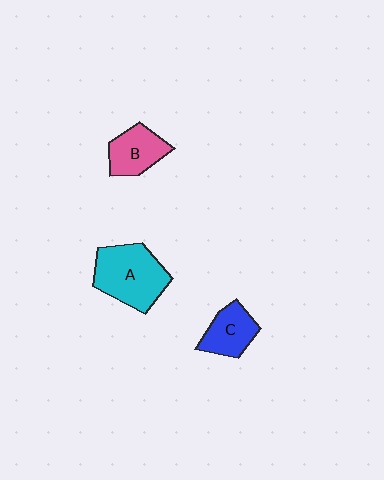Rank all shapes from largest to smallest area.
From largest to smallest: A (cyan), B (pink), C (blue).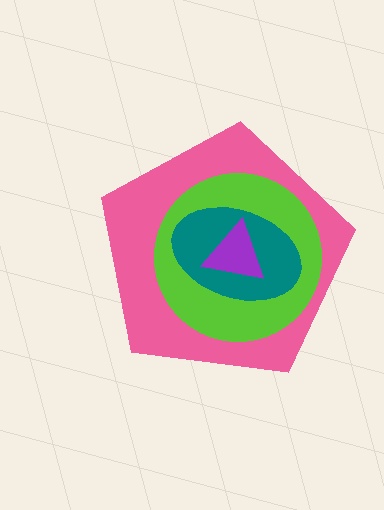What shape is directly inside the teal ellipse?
The purple triangle.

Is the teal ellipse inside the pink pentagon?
Yes.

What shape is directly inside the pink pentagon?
The lime circle.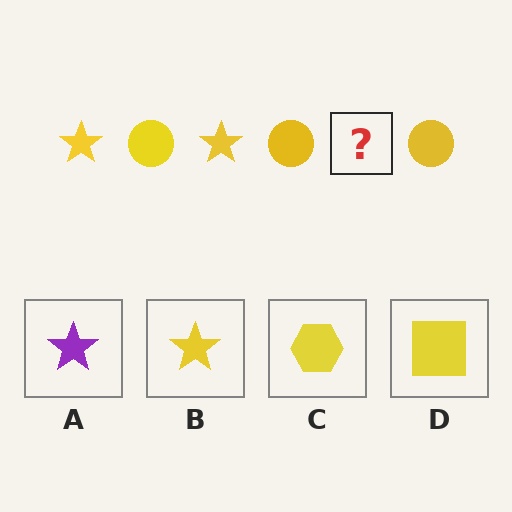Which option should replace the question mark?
Option B.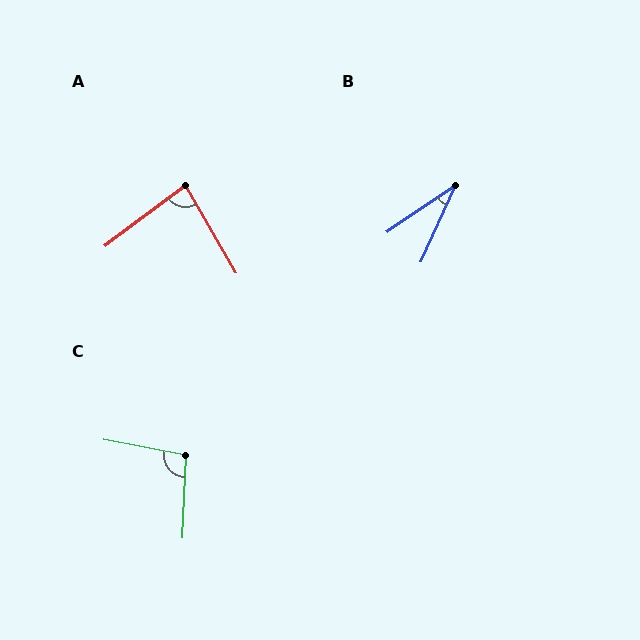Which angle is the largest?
C, at approximately 98 degrees.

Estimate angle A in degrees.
Approximately 83 degrees.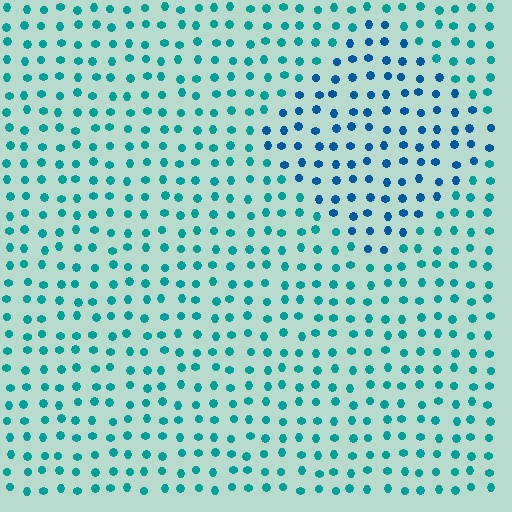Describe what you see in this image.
The image is filled with small teal elements in a uniform arrangement. A diamond-shaped region is visible where the elements are tinted to a slightly different hue, forming a subtle color boundary.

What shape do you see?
I see a diamond.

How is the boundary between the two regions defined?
The boundary is defined purely by a slight shift in hue (about 30 degrees). Spacing, size, and orientation are identical on both sides.